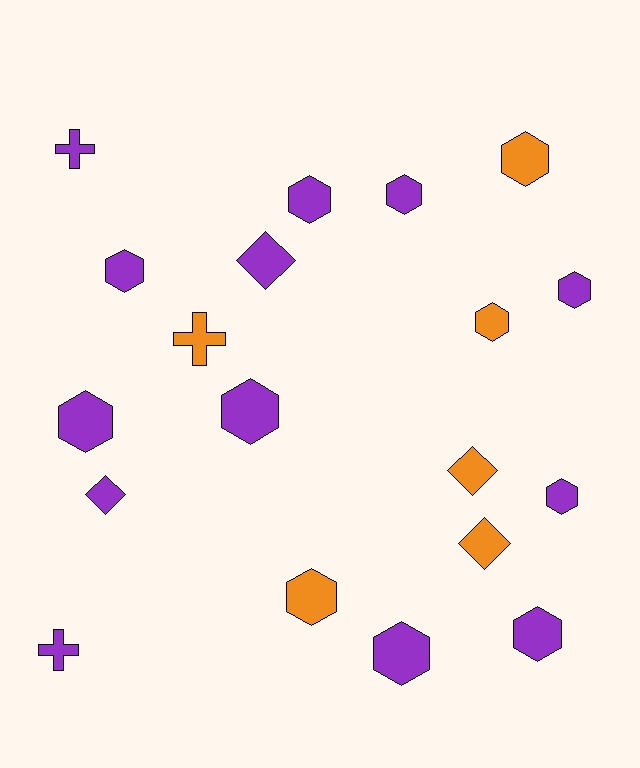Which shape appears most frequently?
Hexagon, with 12 objects.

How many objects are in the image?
There are 19 objects.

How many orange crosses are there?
There is 1 orange cross.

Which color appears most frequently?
Purple, with 13 objects.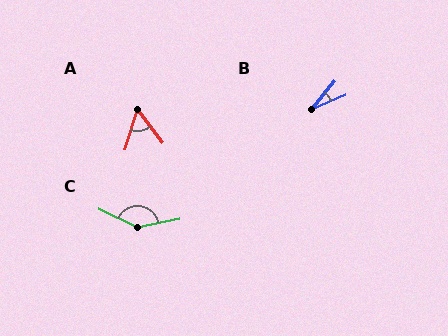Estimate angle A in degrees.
Approximately 54 degrees.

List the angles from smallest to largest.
B (27°), A (54°), C (143°).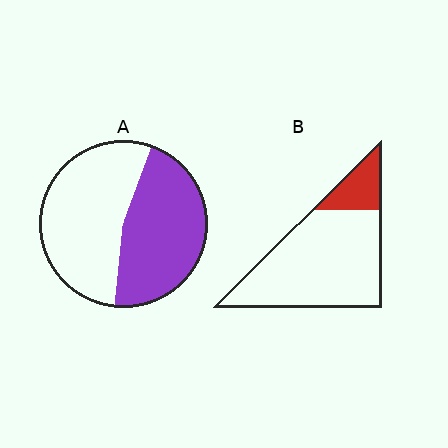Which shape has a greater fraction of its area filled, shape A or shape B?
Shape A.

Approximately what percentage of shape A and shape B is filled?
A is approximately 45% and B is approximately 15%.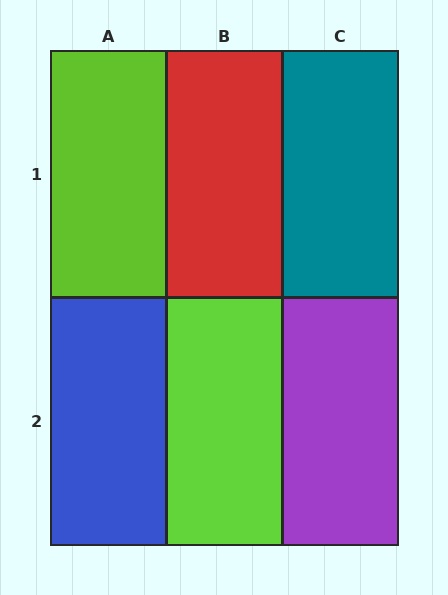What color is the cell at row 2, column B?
Lime.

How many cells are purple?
1 cell is purple.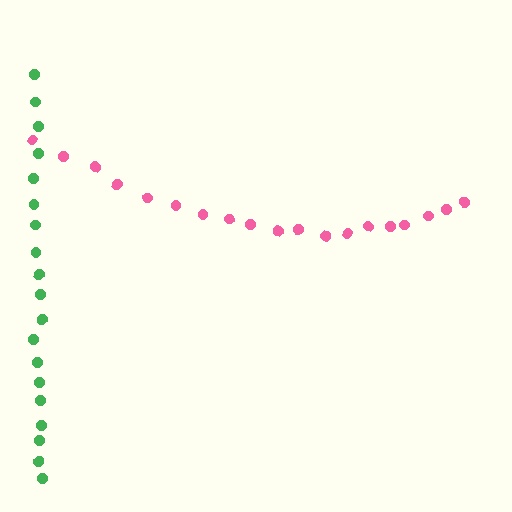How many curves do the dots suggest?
There are 2 distinct paths.